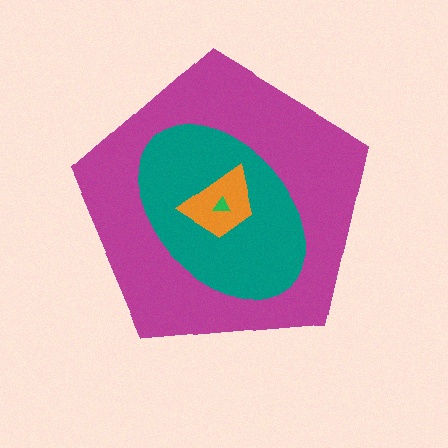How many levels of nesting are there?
4.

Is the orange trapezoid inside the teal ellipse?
Yes.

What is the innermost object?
The green triangle.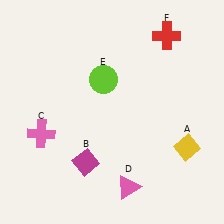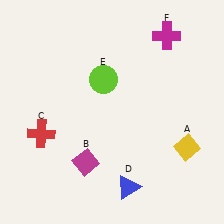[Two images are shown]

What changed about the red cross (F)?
In Image 1, F is red. In Image 2, it changed to magenta.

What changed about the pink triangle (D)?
In Image 1, D is pink. In Image 2, it changed to blue.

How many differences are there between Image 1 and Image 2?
There are 3 differences between the two images.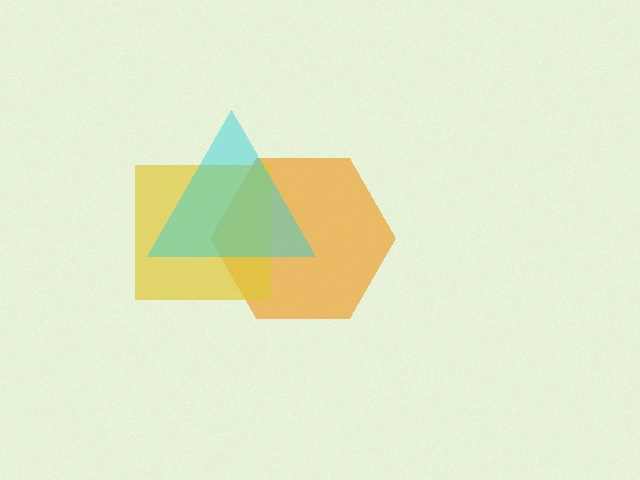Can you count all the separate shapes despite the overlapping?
Yes, there are 3 separate shapes.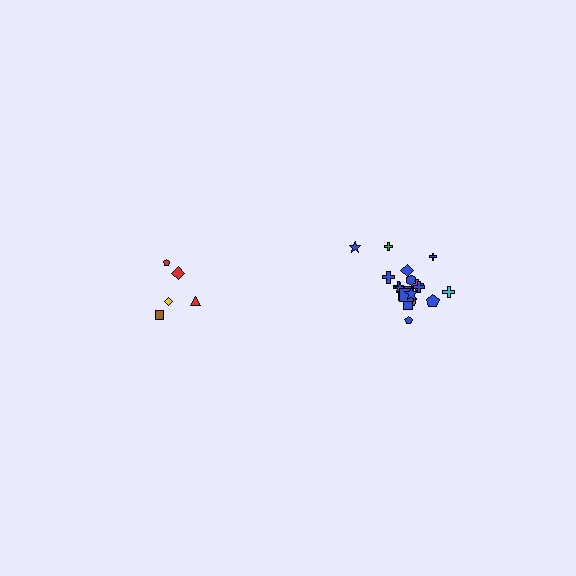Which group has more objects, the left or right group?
The right group.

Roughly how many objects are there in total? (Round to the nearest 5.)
Roughly 25 objects in total.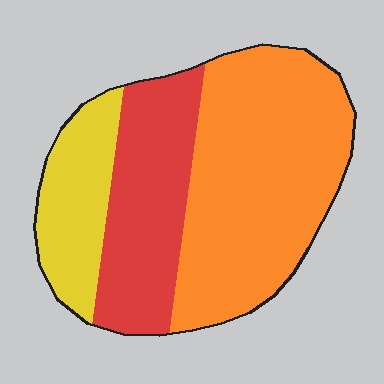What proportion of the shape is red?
Red covers 29% of the shape.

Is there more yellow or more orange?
Orange.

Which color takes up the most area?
Orange, at roughly 50%.